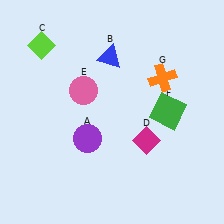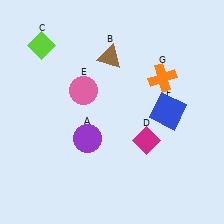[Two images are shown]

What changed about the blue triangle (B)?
In Image 1, B is blue. In Image 2, it changed to brown.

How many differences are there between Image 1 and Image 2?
There are 2 differences between the two images.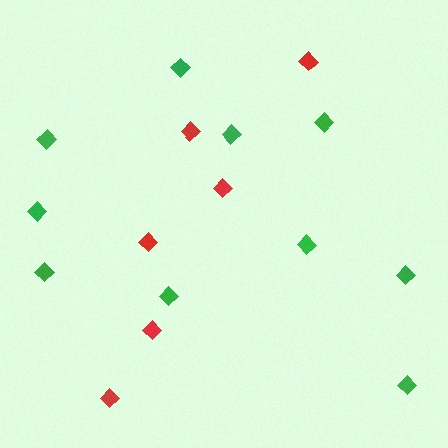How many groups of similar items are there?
There are 2 groups: one group of green diamonds (10) and one group of red diamonds (6).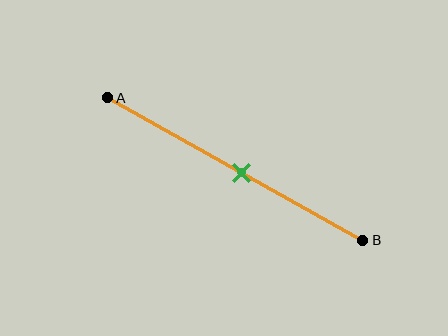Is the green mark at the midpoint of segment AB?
Yes, the mark is approximately at the midpoint.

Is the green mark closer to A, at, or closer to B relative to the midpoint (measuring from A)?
The green mark is approximately at the midpoint of segment AB.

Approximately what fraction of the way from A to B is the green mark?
The green mark is approximately 55% of the way from A to B.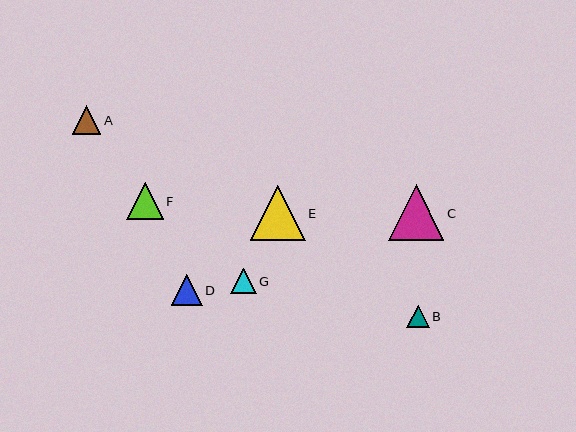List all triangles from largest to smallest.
From largest to smallest: C, E, F, D, A, G, B.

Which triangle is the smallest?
Triangle B is the smallest with a size of approximately 23 pixels.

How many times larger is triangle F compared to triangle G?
Triangle F is approximately 1.4 times the size of triangle G.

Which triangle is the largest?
Triangle C is the largest with a size of approximately 56 pixels.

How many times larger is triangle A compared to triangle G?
Triangle A is approximately 1.1 times the size of triangle G.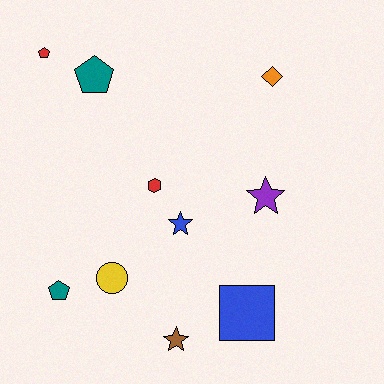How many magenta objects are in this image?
There are no magenta objects.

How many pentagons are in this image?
There are 3 pentagons.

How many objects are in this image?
There are 10 objects.